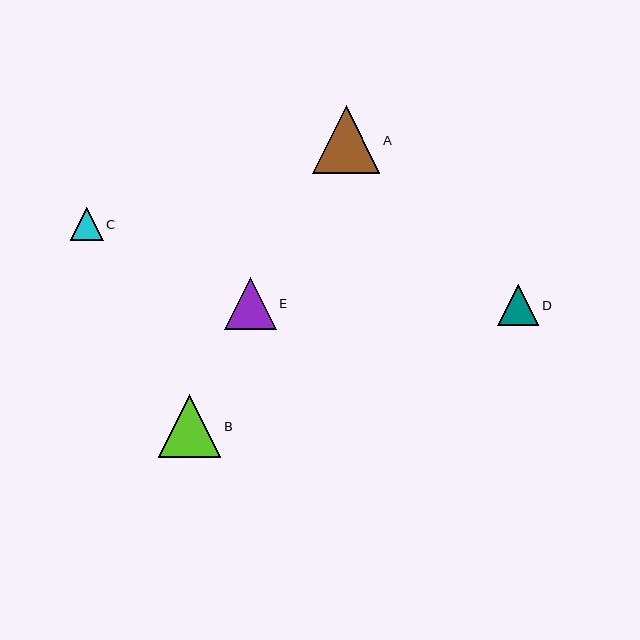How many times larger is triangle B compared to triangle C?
Triangle B is approximately 1.9 times the size of triangle C.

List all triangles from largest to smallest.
From largest to smallest: A, B, E, D, C.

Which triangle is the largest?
Triangle A is the largest with a size of approximately 68 pixels.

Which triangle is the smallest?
Triangle C is the smallest with a size of approximately 33 pixels.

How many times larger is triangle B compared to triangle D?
Triangle B is approximately 1.5 times the size of triangle D.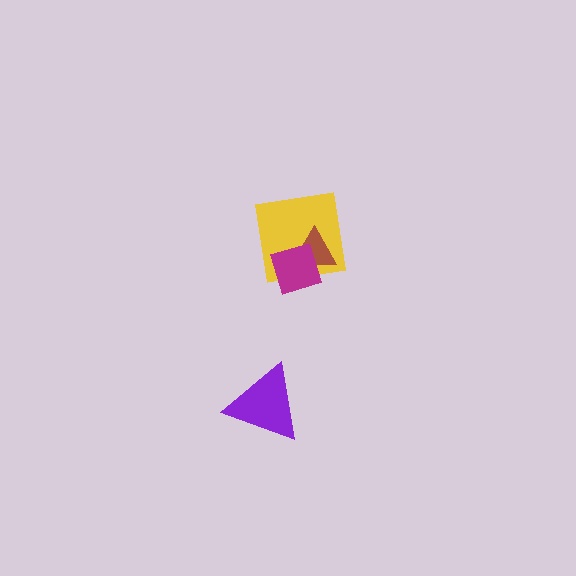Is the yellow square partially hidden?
Yes, it is partially covered by another shape.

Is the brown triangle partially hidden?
Yes, it is partially covered by another shape.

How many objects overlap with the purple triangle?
0 objects overlap with the purple triangle.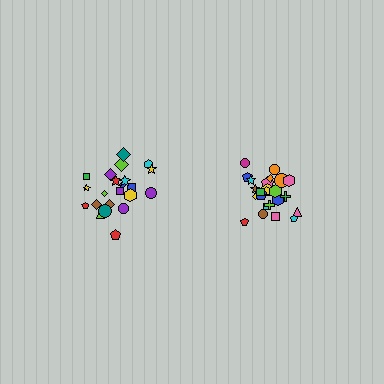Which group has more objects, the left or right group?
The right group.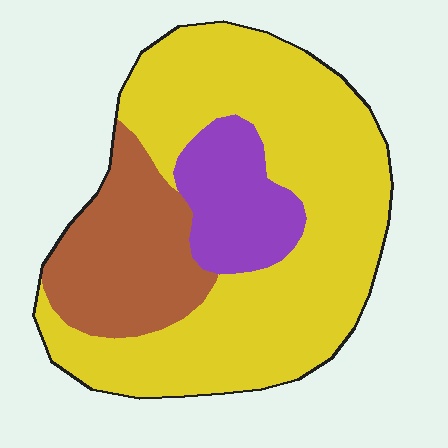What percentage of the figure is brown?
Brown covers about 20% of the figure.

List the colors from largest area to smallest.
From largest to smallest: yellow, brown, purple.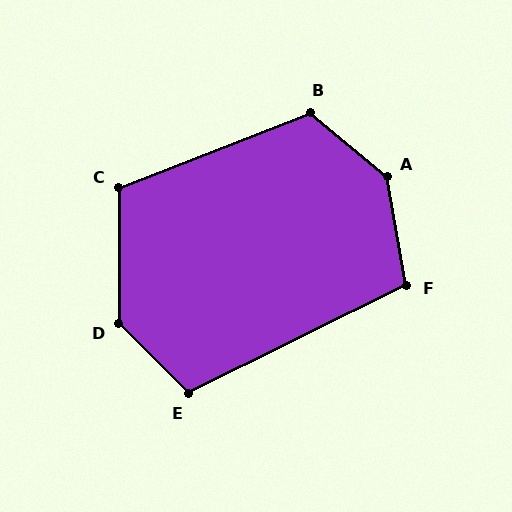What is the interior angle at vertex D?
Approximately 135 degrees (obtuse).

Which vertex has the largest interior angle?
A, at approximately 140 degrees.